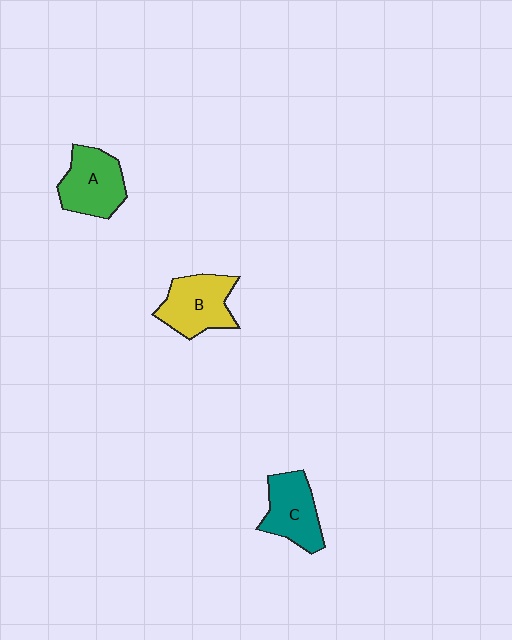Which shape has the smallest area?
Shape C (teal).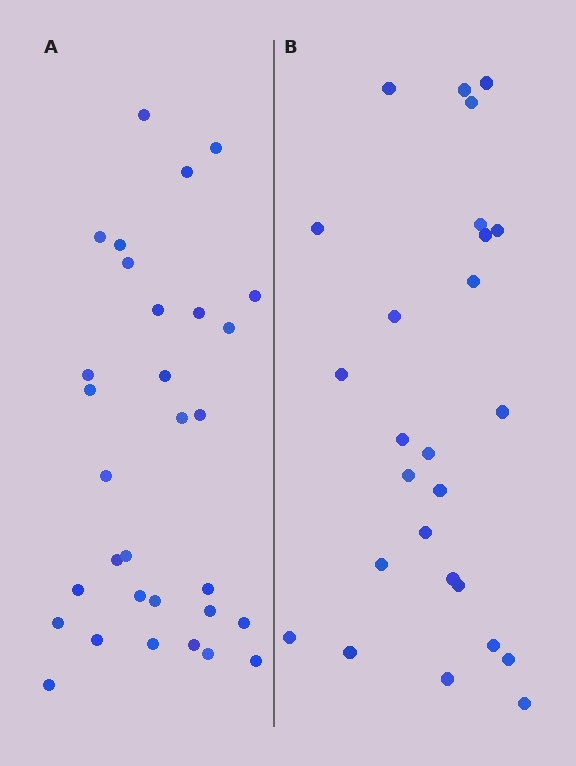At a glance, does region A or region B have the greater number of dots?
Region A (the left region) has more dots.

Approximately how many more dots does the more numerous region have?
Region A has about 5 more dots than region B.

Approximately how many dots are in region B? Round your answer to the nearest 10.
About 30 dots. (The exact count is 26, which rounds to 30.)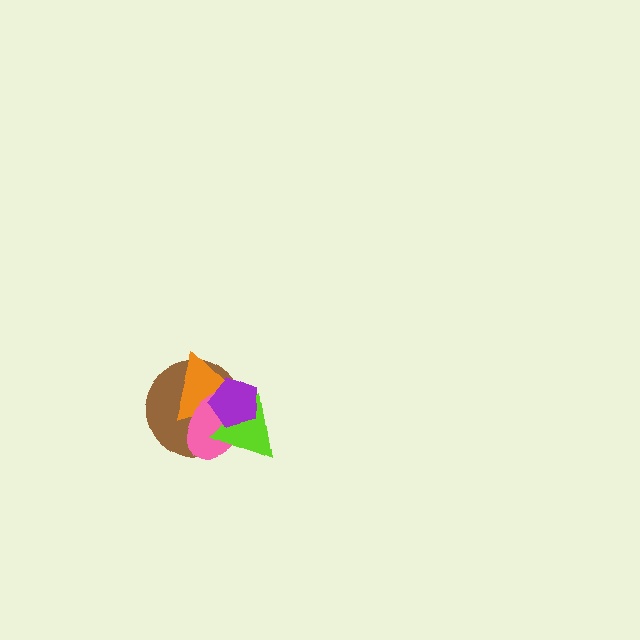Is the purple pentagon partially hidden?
No, no other shape covers it.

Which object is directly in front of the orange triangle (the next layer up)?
The pink ellipse is directly in front of the orange triangle.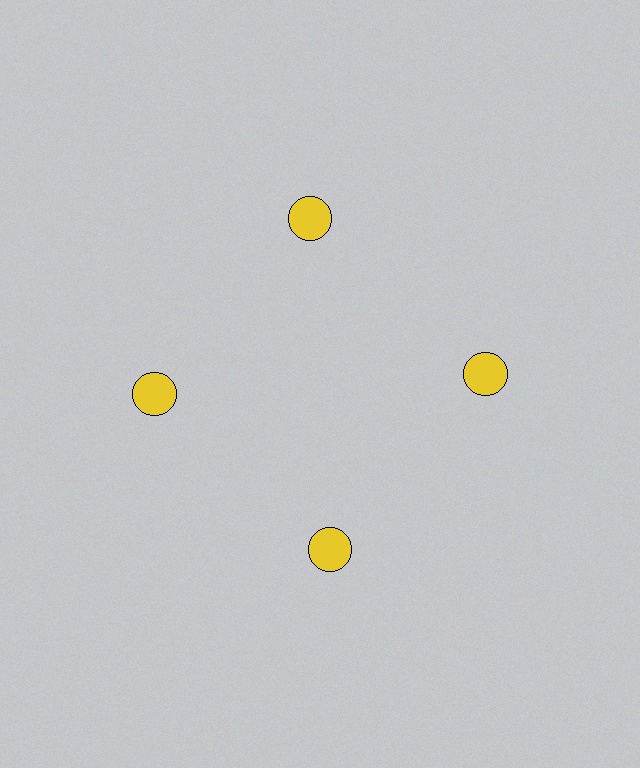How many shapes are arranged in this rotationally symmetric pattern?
There are 4 shapes, arranged in 4 groups of 1.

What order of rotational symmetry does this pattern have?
This pattern has 4-fold rotational symmetry.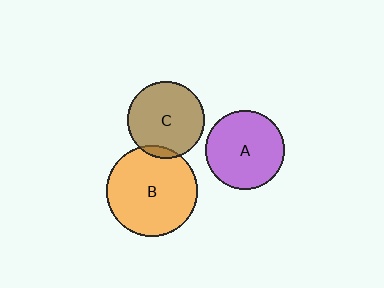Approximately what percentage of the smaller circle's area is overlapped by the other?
Approximately 5%.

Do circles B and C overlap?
Yes.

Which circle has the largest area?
Circle B (orange).